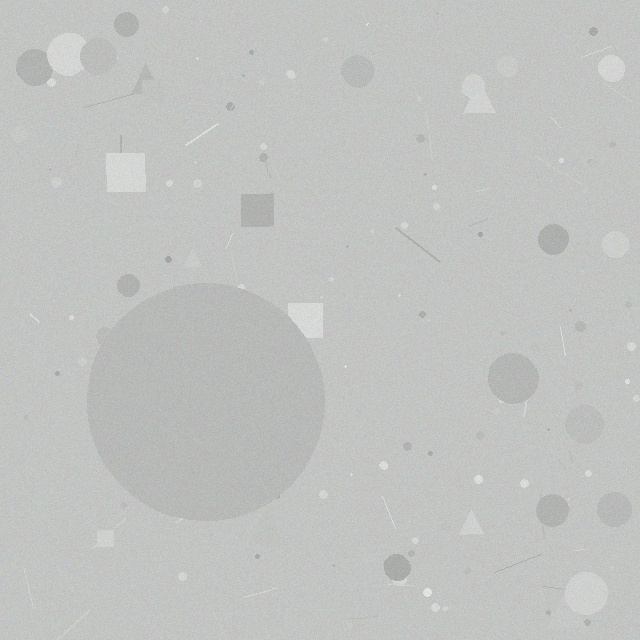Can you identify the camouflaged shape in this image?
The camouflaged shape is a circle.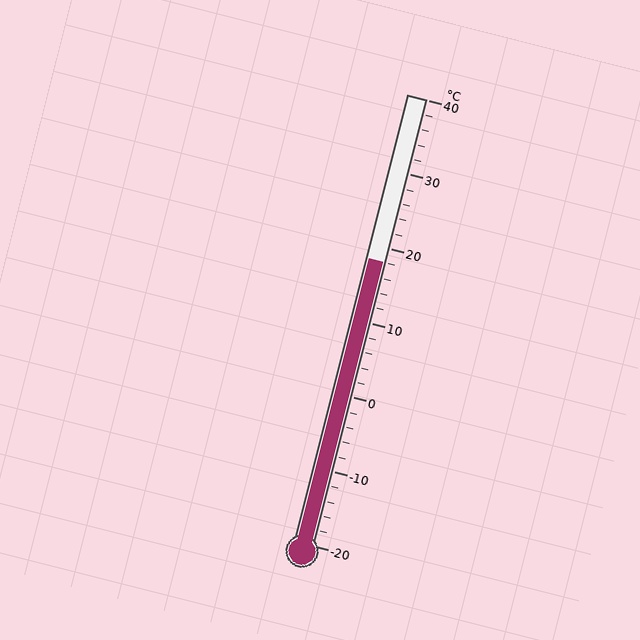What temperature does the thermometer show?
The thermometer shows approximately 18°C.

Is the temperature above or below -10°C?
The temperature is above -10°C.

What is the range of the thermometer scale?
The thermometer scale ranges from -20°C to 40°C.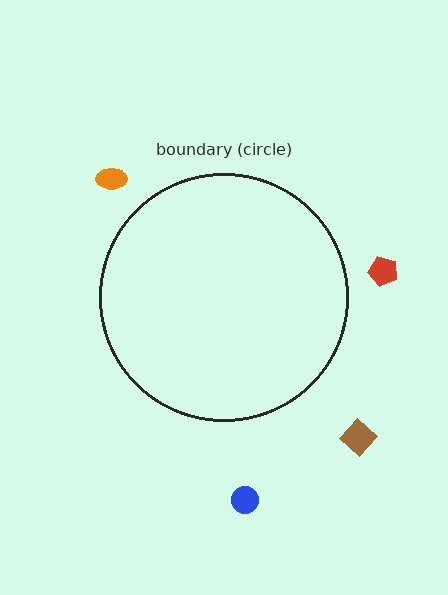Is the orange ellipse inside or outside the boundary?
Outside.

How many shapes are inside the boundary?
0 inside, 4 outside.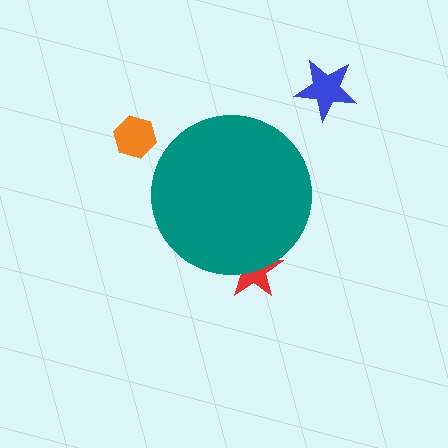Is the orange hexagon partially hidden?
No, the orange hexagon is fully visible.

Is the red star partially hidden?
Yes, the red star is partially hidden behind the teal circle.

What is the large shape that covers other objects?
A teal circle.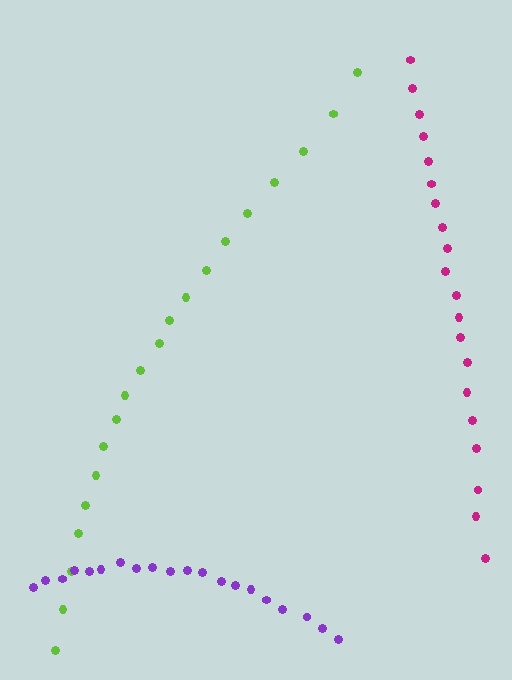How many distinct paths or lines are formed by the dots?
There are 3 distinct paths.